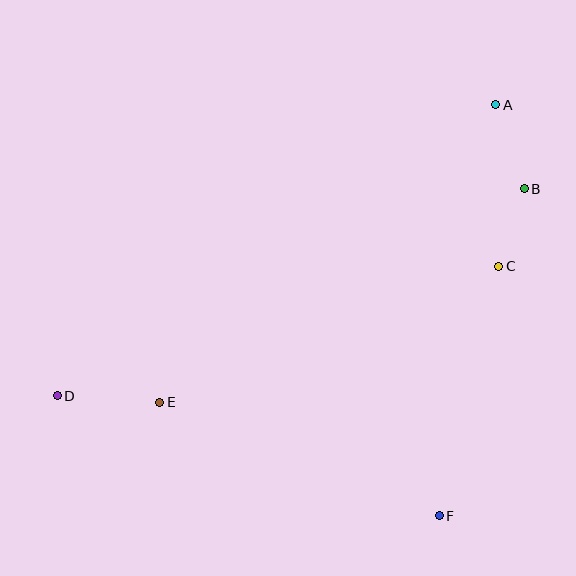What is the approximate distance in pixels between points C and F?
The distance between C and F is approximately 256 pixels.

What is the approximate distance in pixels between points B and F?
The distance between B and F is approximately 337 pixels.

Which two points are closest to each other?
Points B and C are closest to each other.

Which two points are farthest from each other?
Points A and D are farthest from each other.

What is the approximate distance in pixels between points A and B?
The distance between A and B is approximately 89 pixels.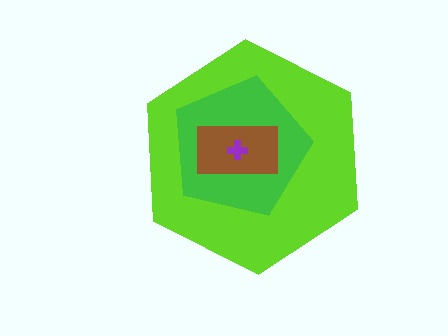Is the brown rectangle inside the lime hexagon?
Yes.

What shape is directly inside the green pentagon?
The brown rectangle.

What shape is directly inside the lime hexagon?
The green pentagon.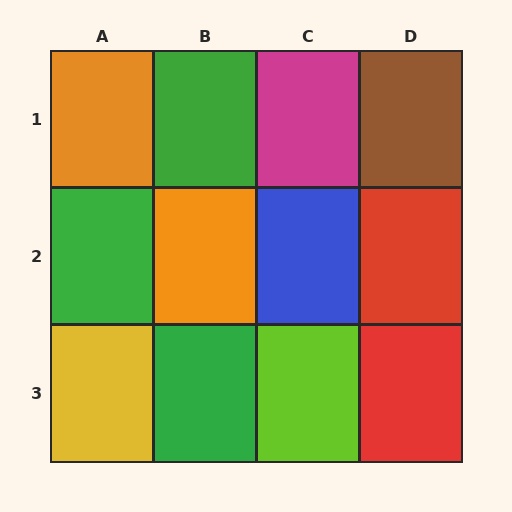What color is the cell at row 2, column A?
Green.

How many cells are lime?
1 cell is lime.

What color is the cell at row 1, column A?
Orange.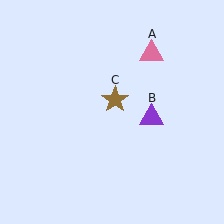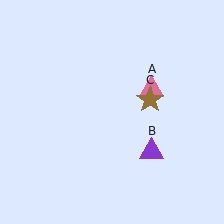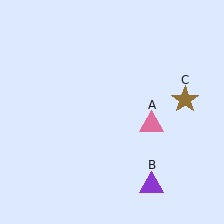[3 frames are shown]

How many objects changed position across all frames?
3 objects changed position: pink triangle (object A), purple triangle (object B), brown star (object C).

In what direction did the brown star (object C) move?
The brown star (object C) moved right.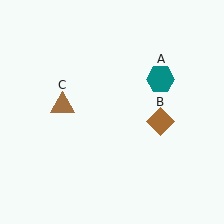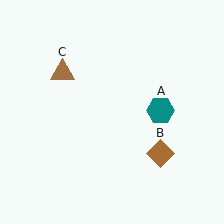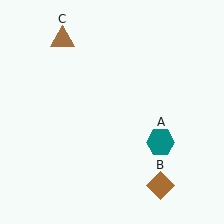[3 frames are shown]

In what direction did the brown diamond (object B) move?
The brown diamond (object B) moved down.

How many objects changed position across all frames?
3 objects changed position: teal hexagon (object A), brown diamond (object B), brown triangle (object C).